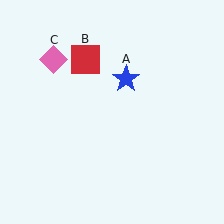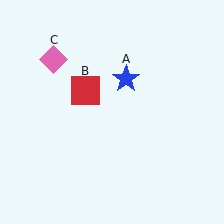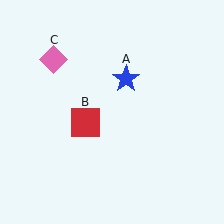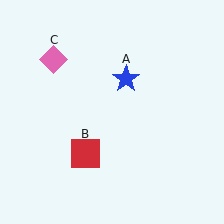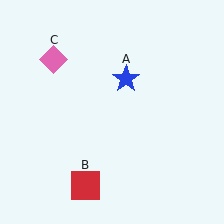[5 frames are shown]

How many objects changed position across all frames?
1 object changed position: red square (object B).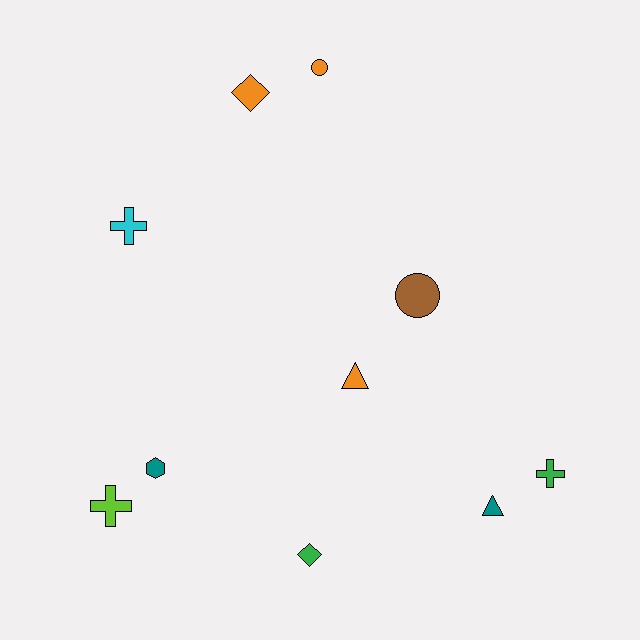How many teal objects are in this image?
There are 2 teal objects.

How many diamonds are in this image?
There are 2 diamonds.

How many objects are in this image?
There are 10 objects.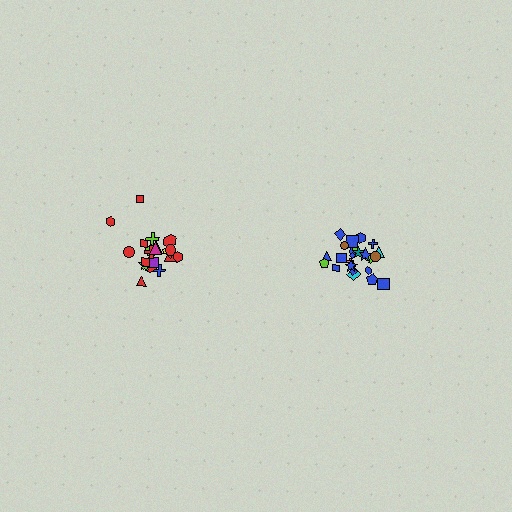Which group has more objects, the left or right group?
The right group.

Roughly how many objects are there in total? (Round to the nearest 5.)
Roughly 45 objects in total.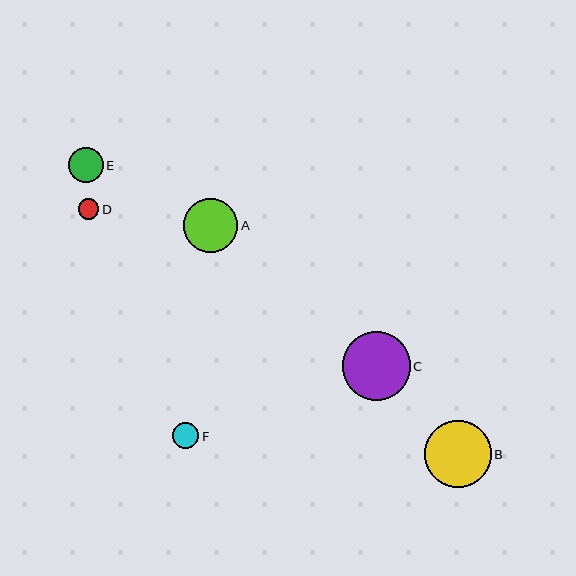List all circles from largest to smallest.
From largest to smallest: C, B, A, E, F, D.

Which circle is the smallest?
Circle D is the smallest with a size of approximately 20 pixels.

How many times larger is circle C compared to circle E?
Circle C is approximately 2.0 times the size of circle E.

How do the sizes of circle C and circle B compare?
Circle C and circle B are approximately the same size.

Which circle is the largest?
Circle C is the largest with a size of approximately 68 pixels.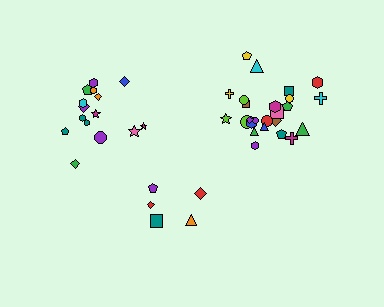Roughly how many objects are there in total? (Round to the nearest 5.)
Roughly 45 objects in total.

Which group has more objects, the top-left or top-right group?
The top-right group.